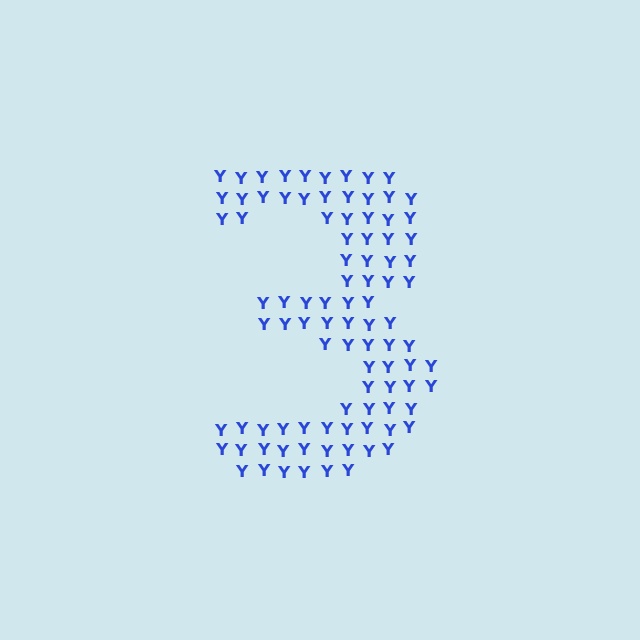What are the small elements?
The small elements are letter Y's.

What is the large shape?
The large shape is the digit 3.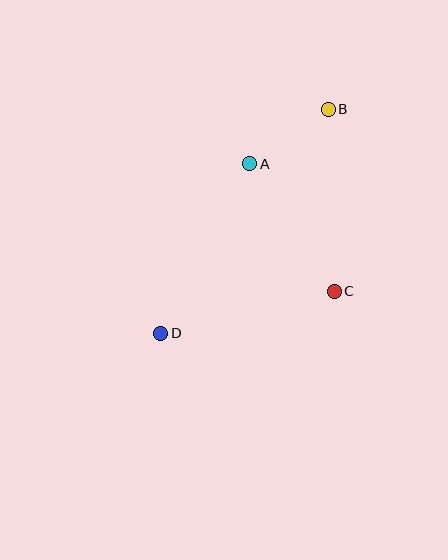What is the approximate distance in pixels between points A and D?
The distance between A and D is approximately 191 pixels.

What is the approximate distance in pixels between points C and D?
The distance between C and D is approximately 178 pixels.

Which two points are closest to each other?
Points A and B are closest to each other.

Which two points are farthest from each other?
Points B and D are farthest from each other.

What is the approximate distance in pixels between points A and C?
The distance between A and C is approximately 153 pixels.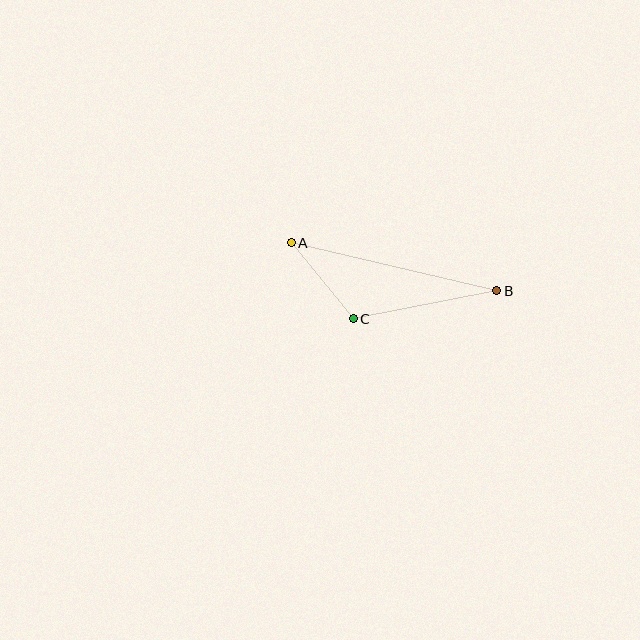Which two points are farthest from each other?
Points A and B are farthest from each other.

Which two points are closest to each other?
Points A and C are closest to each other.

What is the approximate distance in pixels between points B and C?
The distance between B and C is approximately 146 pixels.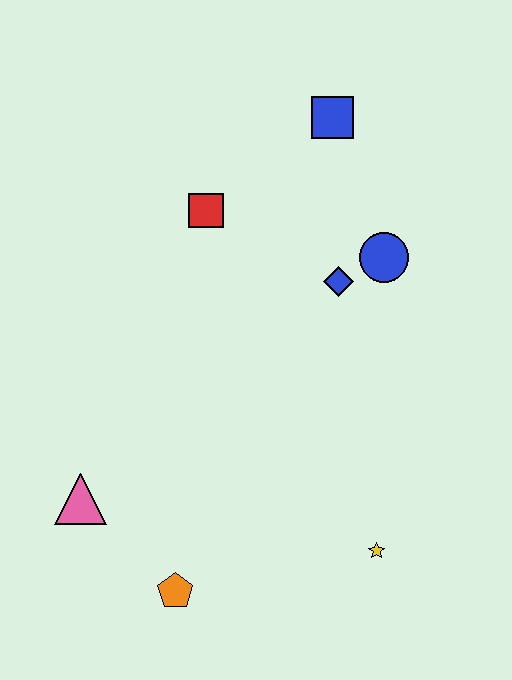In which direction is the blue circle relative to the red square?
The blue circle is to the right of the red square.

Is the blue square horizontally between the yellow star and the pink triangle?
Yes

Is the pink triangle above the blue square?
No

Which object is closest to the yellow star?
The orange pentagon is closest to the yellow star.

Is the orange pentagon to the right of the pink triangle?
Yes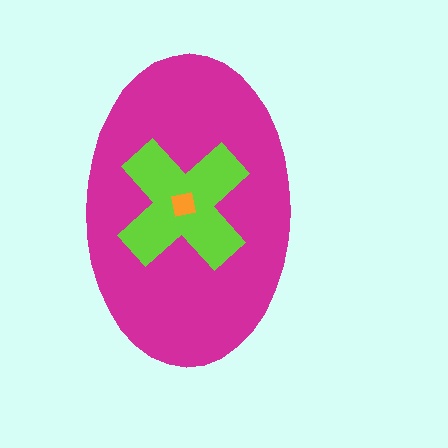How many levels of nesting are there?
3.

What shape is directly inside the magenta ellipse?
The lime cross.